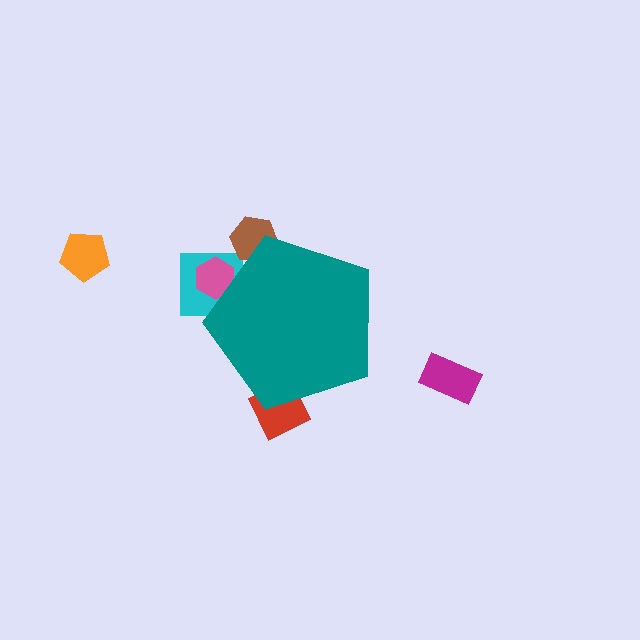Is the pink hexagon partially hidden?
Yes, the pink hexagon is partially hidden behind the teal pentagon.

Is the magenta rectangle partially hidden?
No, the magenta rectangle is fully visible.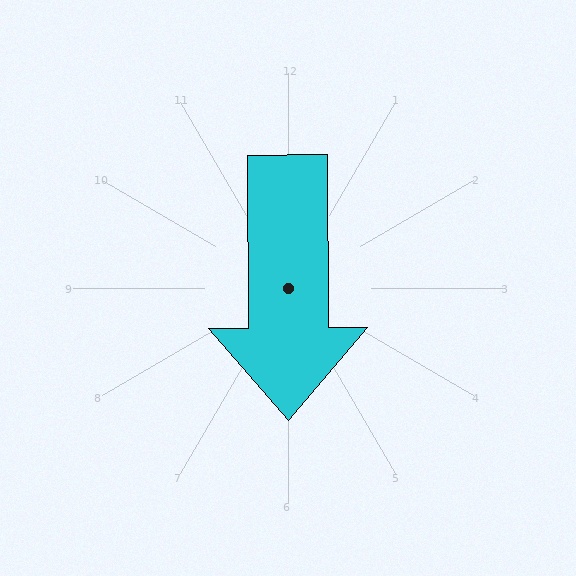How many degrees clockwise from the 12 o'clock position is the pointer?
Approximately 180 degrees.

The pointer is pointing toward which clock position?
Roughly 6 o'clock.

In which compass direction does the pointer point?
South.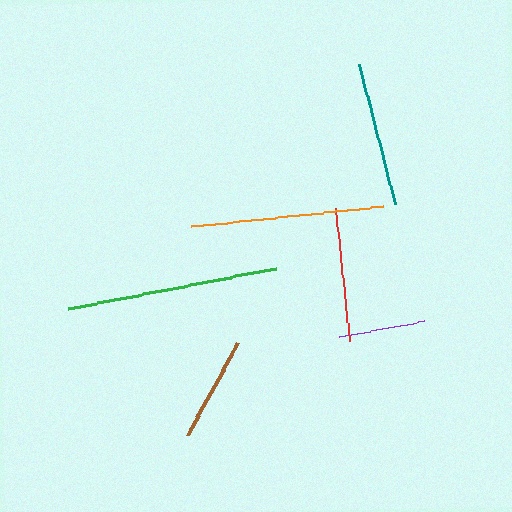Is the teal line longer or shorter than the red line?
The teal line is longer than the red line.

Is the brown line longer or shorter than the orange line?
The orange line is longer than the brown line.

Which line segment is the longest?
The green line is the longest at approximately 213 pixels.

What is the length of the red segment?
The red segment is approximately 133 pixels long.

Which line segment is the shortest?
The purple line is the shortest at approximately 87 pixels.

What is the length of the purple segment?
The purple segment is approximately 87 pixels long.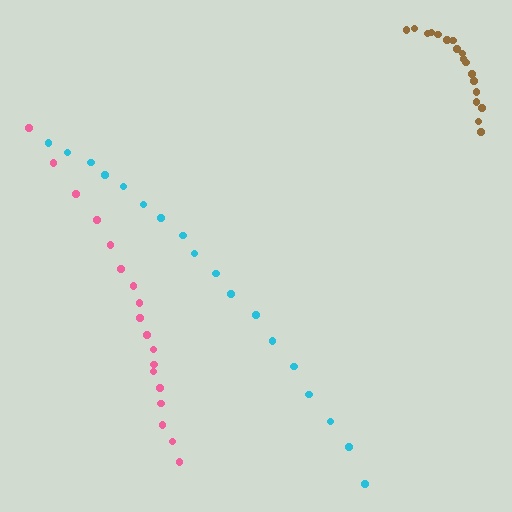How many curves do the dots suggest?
There are 3 distinct paths.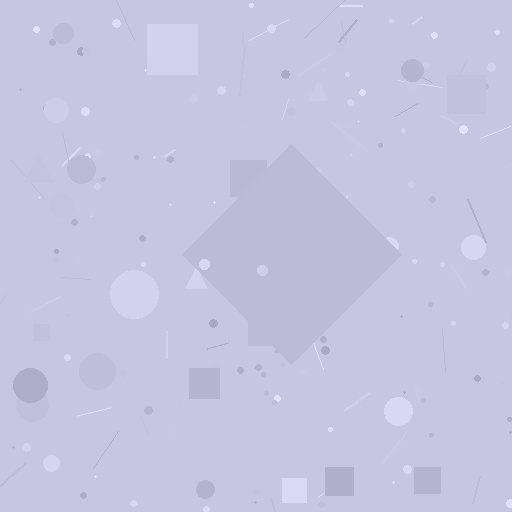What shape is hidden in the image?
A diamond is hidden in the image.